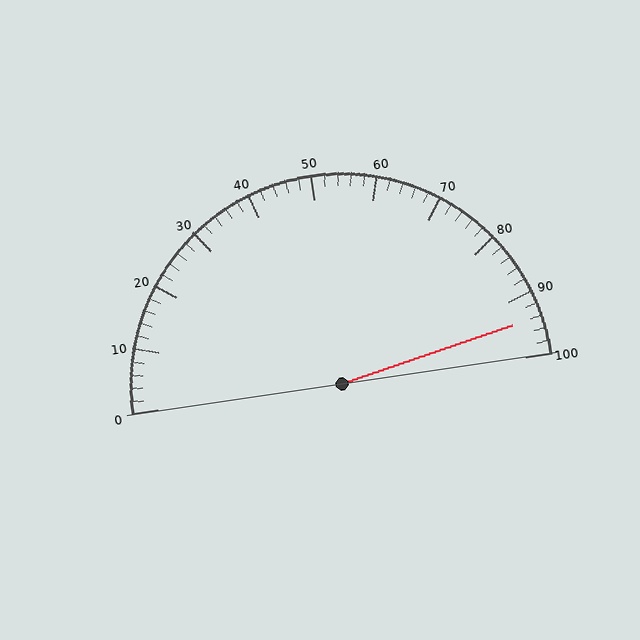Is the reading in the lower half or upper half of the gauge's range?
The reading is in the upper half of the range (0 to 100).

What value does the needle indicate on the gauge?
The needle indicates approximately 94.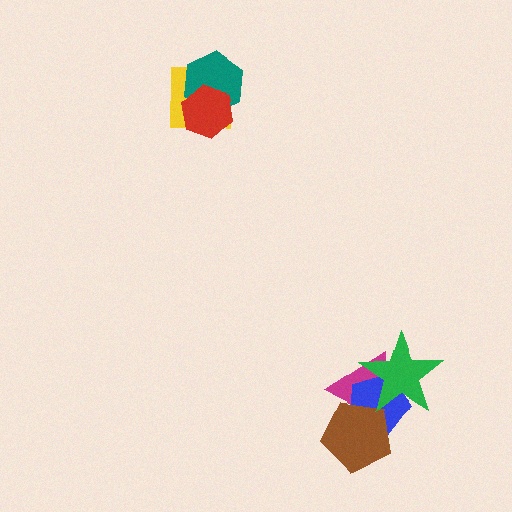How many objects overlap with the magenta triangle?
3 objects overlap with the magenta triangle.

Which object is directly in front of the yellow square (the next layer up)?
The teal hexagon is directly in front of the yellow square.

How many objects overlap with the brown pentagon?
2 objects overlap with the brown pentagon.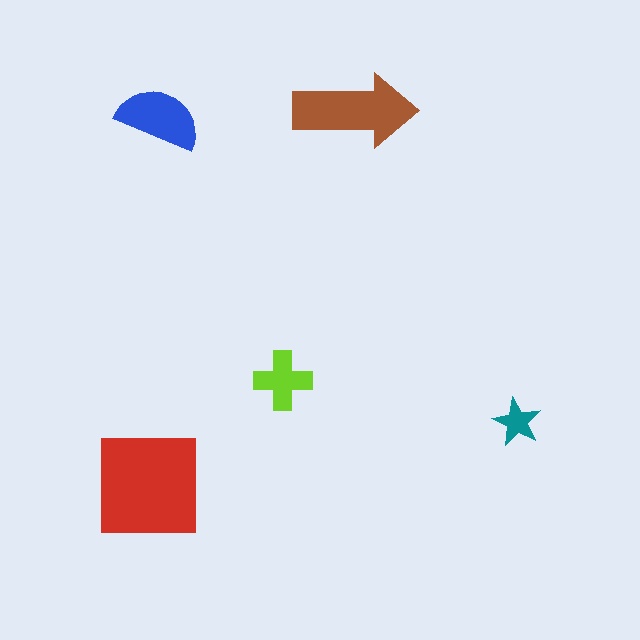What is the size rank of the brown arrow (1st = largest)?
2nd.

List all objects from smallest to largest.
The teal star, the lime cross, the blue semicircle, the brown arrow, the red square.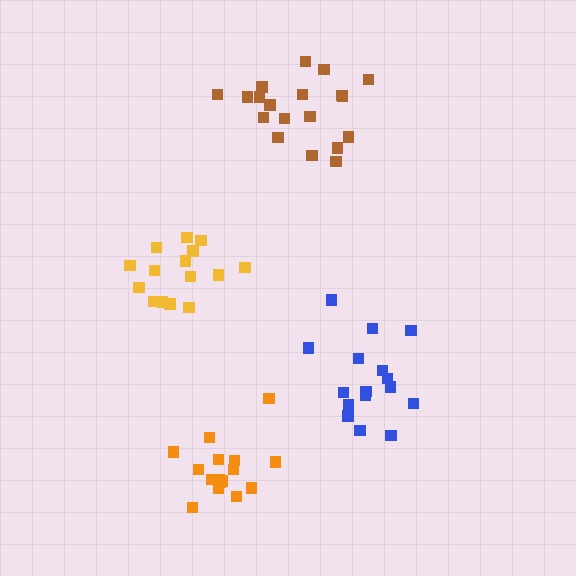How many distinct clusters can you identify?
There are 4 distinct clusters.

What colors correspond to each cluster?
The clusters are colored: brown, yellow, blue, orange.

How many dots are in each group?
Group 1: 19 dots, Group 2: 15 dots, Group 3: 16 dots, Group 4: 16 dots (66 total).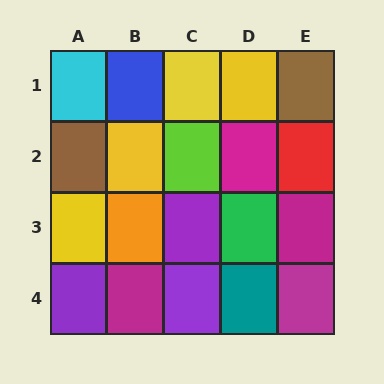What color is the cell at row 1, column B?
Blue.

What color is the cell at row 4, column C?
Purple.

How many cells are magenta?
4 cells are magenta.